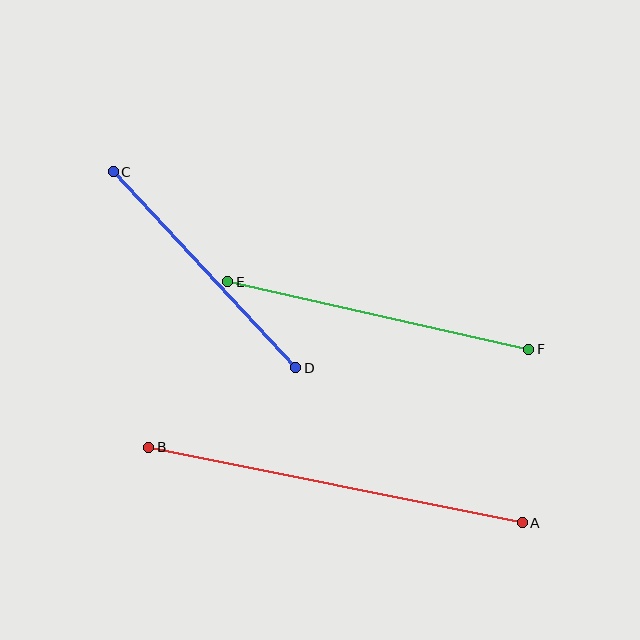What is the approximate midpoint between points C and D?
The midpoint is at approximately (204, 270) pixels.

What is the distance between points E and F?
The distance is approximately 308 pixels.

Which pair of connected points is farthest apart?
Points A and B are farthest apart.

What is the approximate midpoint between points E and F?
The midpoint is at approximately (378, 315) pixels.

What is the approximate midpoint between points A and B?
The midpoint is at approximately (335, 485) pixels.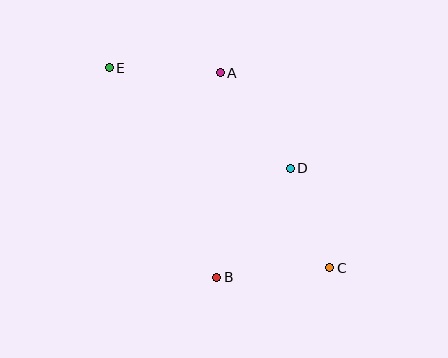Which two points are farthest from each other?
Points C and E are farthest from each other.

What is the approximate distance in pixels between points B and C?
The distance between B and C is approximately 113 pixels.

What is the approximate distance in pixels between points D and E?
The distance between D and E is approximately 207 pixels.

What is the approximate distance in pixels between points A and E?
The distance between A and E is approximately 111 pixels.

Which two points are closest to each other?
Points C and D are closest to each other.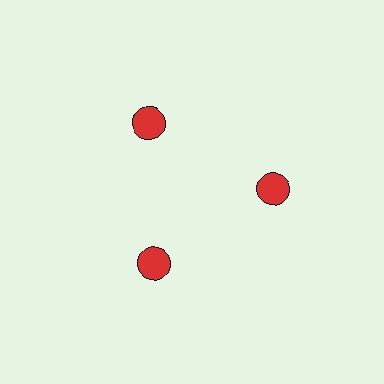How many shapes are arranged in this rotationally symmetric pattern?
There are 3 shapes, arranged in 3 groups of 1.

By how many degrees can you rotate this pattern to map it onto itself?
The pattern maps onto itself every 120 degrees of rotation.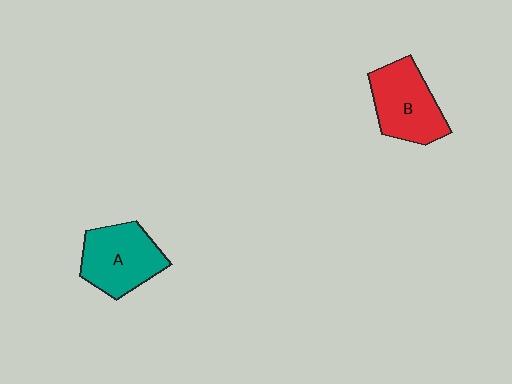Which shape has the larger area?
Shape A (teal).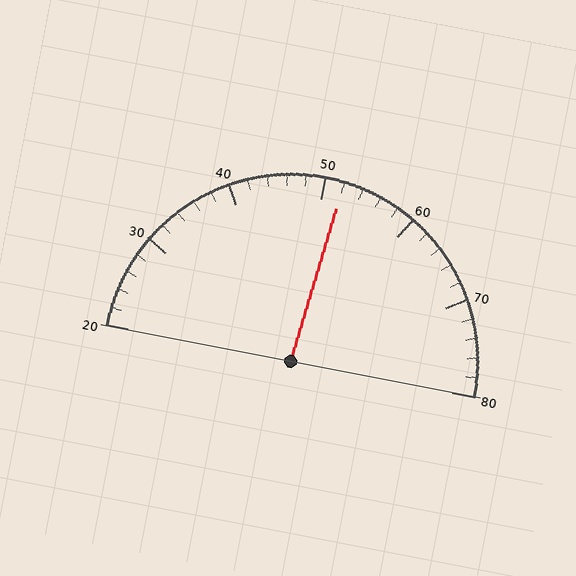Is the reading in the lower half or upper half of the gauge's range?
The reading is in the upper half of the range (20 to 80).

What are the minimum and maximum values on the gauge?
The gauge ranges from 20 to 80.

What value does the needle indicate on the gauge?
The needle indicates approximately 52.